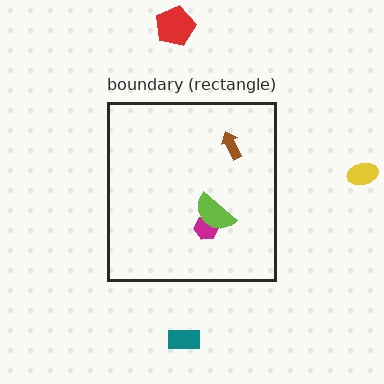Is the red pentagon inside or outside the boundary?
Outside.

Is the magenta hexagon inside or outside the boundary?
Inside.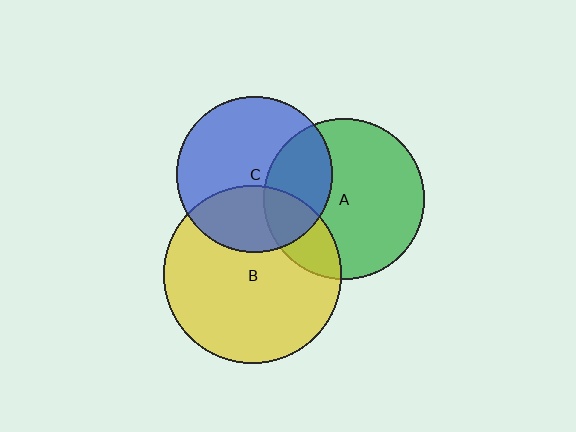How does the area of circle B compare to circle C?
Approximately 1.3 times.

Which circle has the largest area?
Circle B (yellow).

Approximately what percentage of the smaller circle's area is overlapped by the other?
Approximately 30%.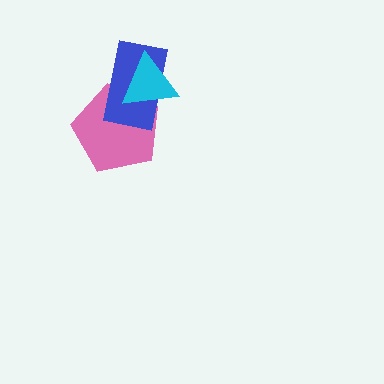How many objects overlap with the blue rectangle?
2 objects overlap with the blue rectangle.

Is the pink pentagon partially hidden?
Yes, it is partially covered by another shape.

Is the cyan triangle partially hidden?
No, no other shape covers it.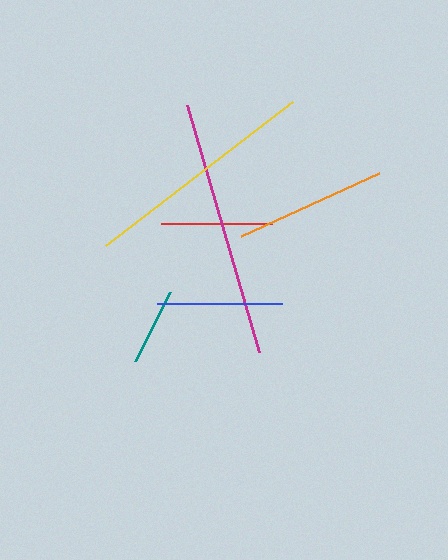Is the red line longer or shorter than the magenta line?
The magenta line is longer than the red line.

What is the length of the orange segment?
The orange segment is approximately 152 pixels long.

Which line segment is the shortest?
The teal line is the shortest at approximately 78 pixels.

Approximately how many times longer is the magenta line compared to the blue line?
The magenta line is approximately 2.1 times the length of the blue line.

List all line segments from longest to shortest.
From longest to shortest: magenta, yellow, orange, blue, red, teal.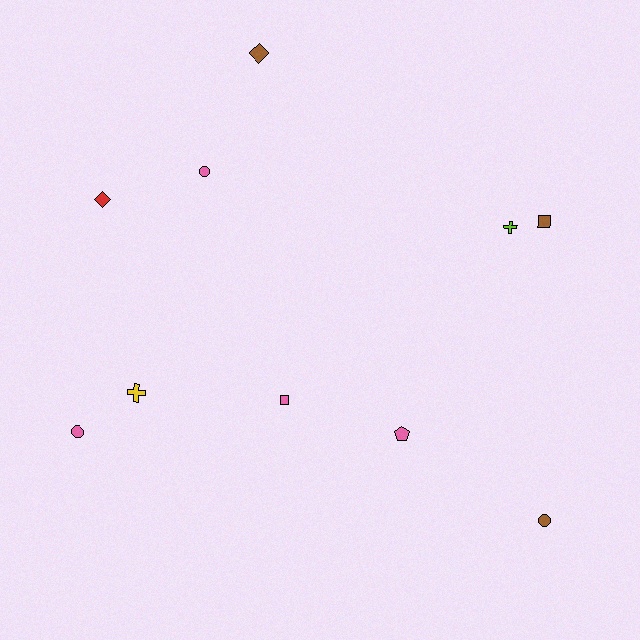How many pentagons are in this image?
There is 1 pentagon.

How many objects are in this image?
There are 10 objects.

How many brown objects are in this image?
There are 3 brown objects.